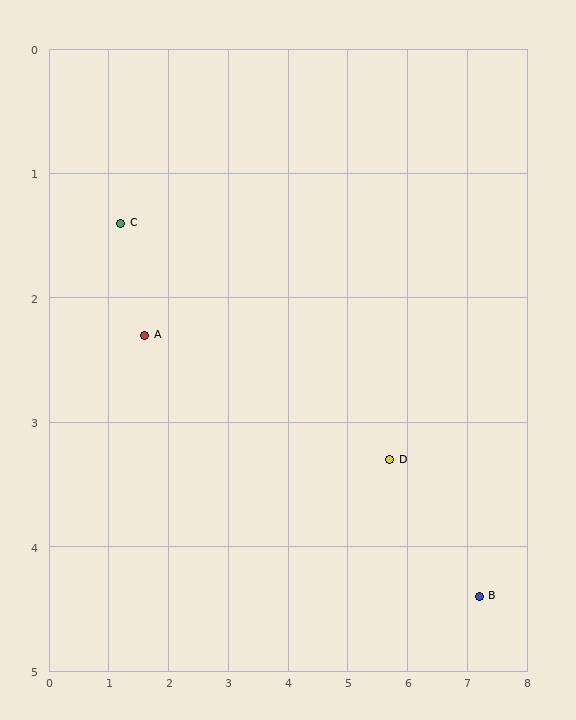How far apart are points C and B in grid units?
Points C and B are about 6.7 grid units apart.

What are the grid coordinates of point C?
Point C is at approximately (1.2, 1.4).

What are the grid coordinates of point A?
Point A is at approximately (1.6, 2.3).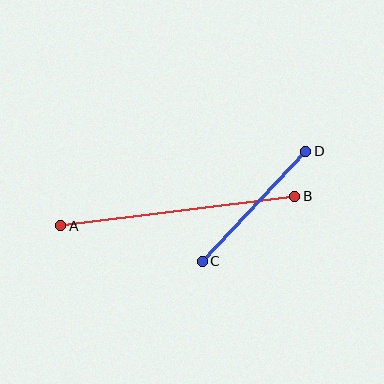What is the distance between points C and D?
The distance is approximately 151 pixels.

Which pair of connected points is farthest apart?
Points A and B are farthest apart.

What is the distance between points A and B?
The distance is approximately 236 pixels.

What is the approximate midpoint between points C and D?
The midpoint is at approximately (254, 206) pixels.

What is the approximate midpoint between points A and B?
The midpoint is at approximately (178, 211) pixels.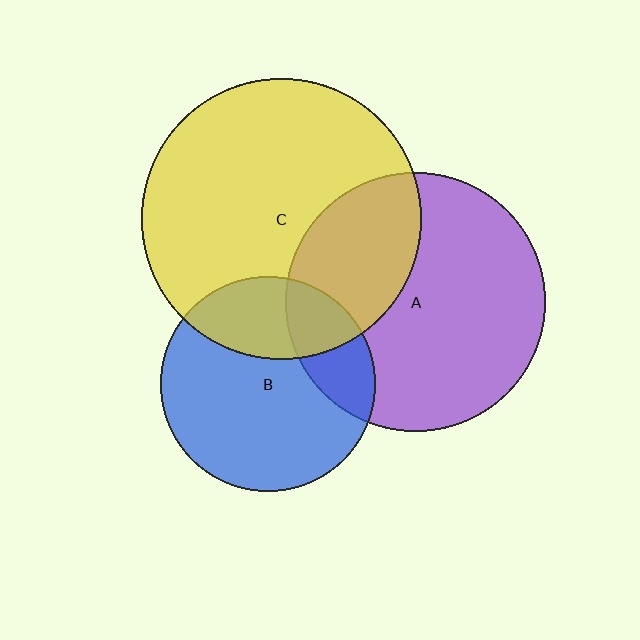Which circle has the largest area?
Circle C (yellow).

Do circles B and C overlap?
Yes.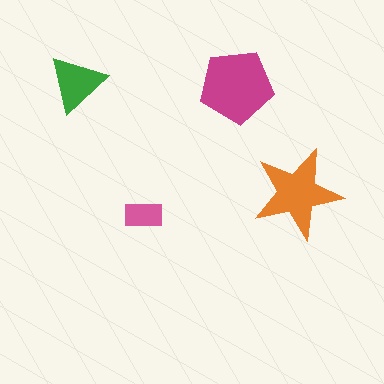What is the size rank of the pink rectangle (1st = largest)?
4th.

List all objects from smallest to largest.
The pink rectangle, the green triangle, the orange star, the magenta pentagon.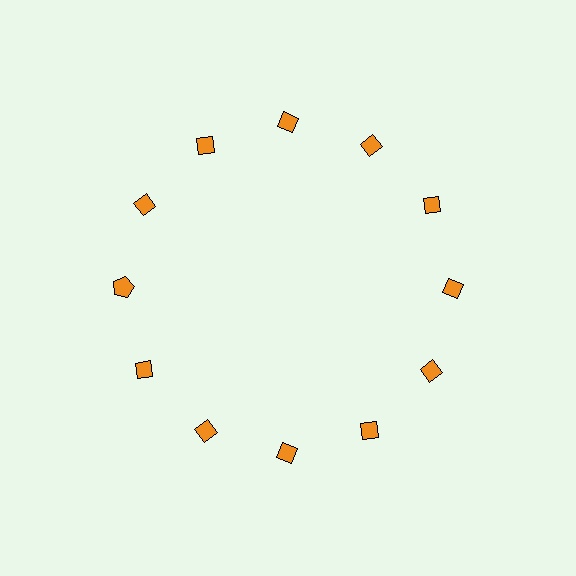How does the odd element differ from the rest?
It has a different shape: pentagon instead of diamond.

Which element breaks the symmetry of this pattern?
The orange pentagon at roughly the 9 o'clock position breaks the symmetry. All other shapes are orange diamonds.